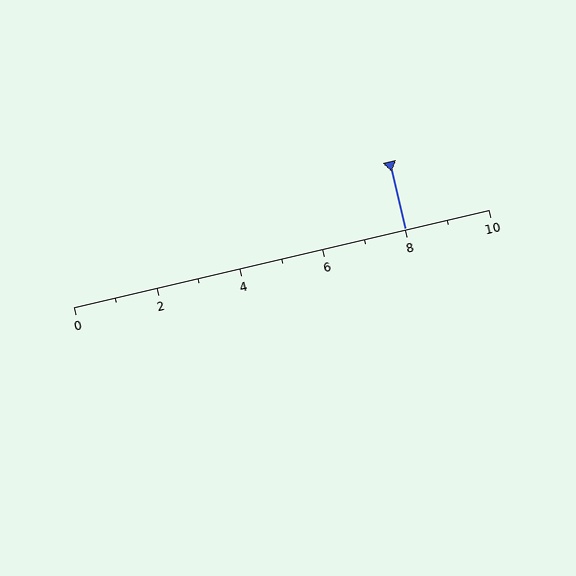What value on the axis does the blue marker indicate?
The marker indicates approximately 8.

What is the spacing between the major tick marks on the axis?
The major ticks are spaced 2 apart.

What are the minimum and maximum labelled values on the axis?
The axis runs from 0 to 10.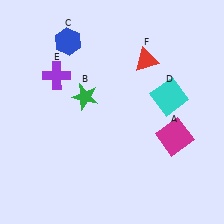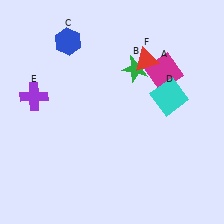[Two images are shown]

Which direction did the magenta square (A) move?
The magenta square (A) moved up.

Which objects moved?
The objects that moved are: the magenta square (A), the green star (B), the purple cross (E).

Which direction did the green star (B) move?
The green star (B) moved right.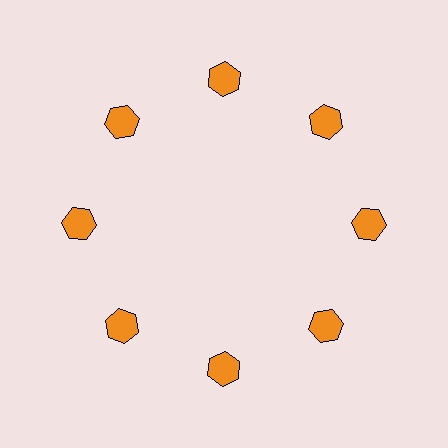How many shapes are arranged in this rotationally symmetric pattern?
There are 8 shapes, arranged in 8 groups of 1.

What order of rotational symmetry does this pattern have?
This pattern has 8-fold rotational symmetry.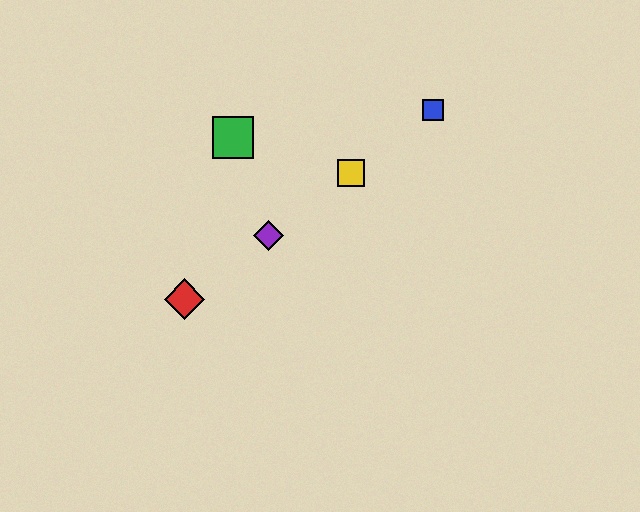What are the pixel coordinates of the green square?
The green square is at (233, 138).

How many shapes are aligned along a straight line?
4 shapes (the red diamond, the blue square, the yellow square, the purple diamond) are aligned along a straight line.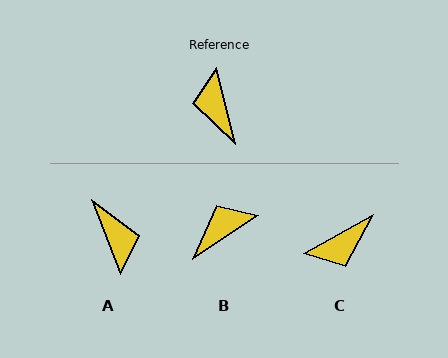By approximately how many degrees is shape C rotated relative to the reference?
Approximately 106 degrees counter-clockwise.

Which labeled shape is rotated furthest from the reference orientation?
A, about 172 degrees away.